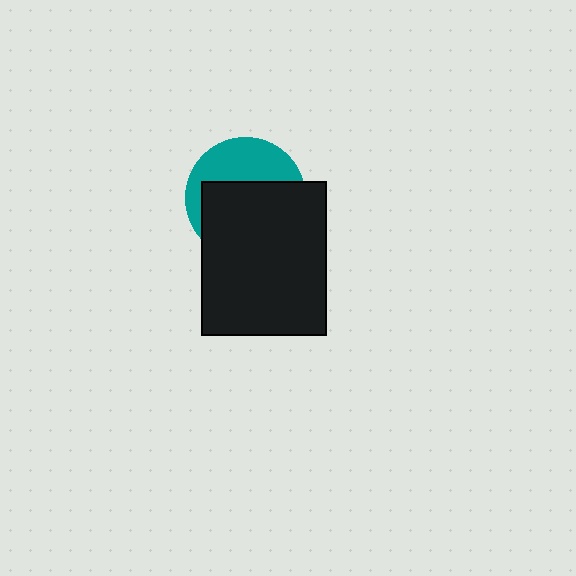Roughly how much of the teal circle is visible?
A small part of it is visible (roughly 39%).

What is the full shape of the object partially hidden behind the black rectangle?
The partially hidden object is a teal circle.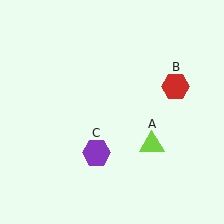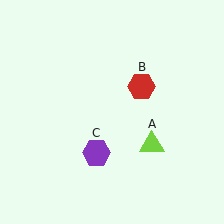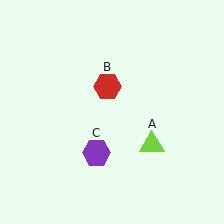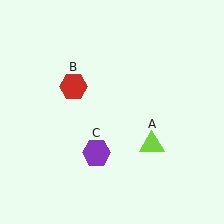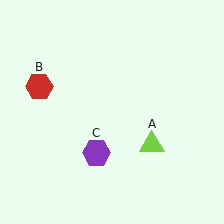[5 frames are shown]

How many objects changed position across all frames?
1 object changed position: red hexagon (object B).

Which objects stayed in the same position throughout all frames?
Lime triangle (object A) and purple hexagon (object C) remained stationary.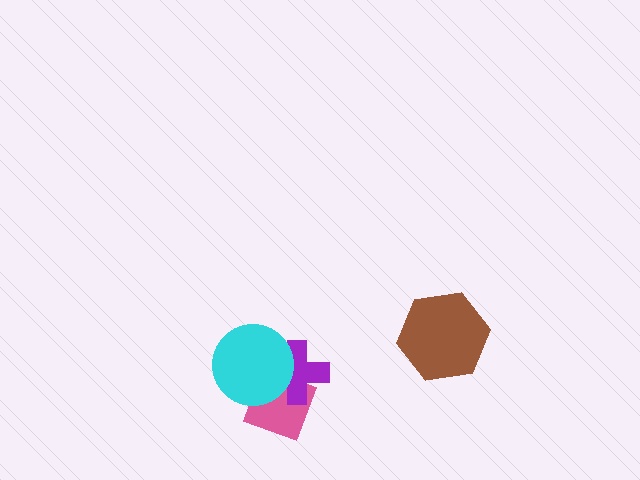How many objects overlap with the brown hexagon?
0 objects overlap with the brown hexagon.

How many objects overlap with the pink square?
2 objects overlap with the pink square.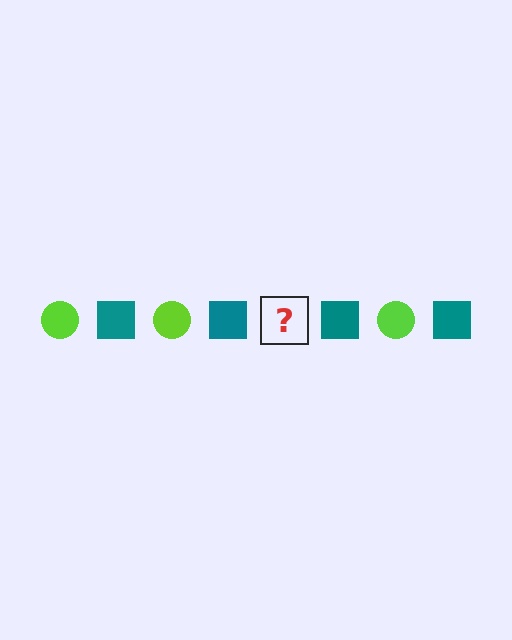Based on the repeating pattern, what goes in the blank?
The blank should be a lime circle.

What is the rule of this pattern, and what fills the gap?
The rule is that the pattern alternates between lime circle and teal square. The gap should be filled with a lime circle.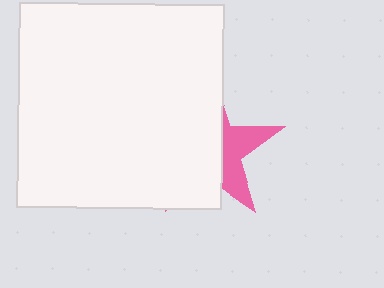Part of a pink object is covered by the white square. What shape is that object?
It is a star.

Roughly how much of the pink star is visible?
A small part of it is visible (roughly 34%).